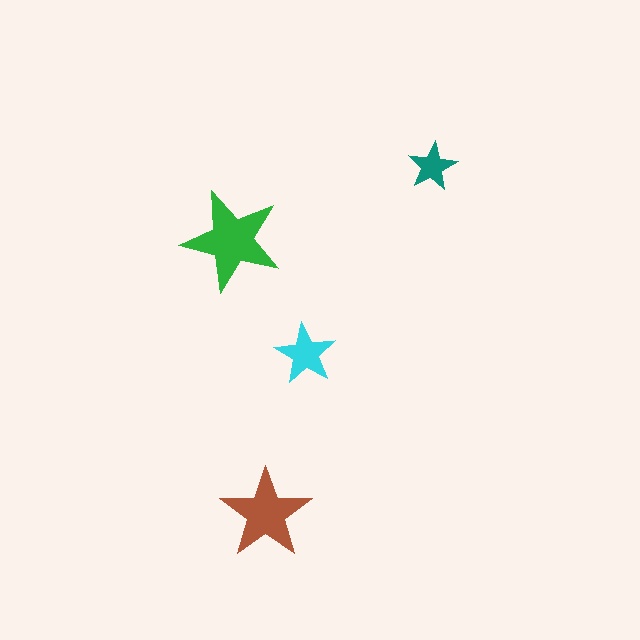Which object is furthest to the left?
The green star is leftmost.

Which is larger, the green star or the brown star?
The green one.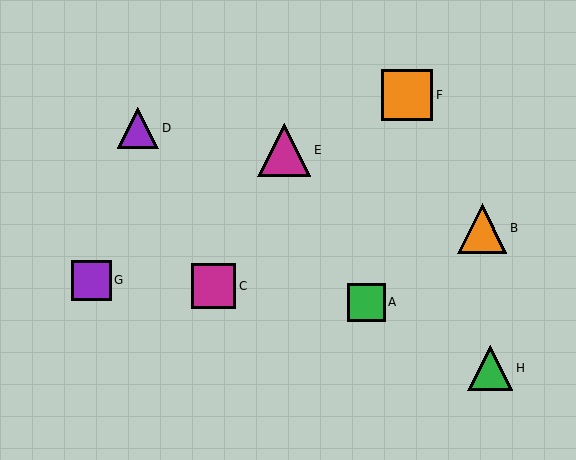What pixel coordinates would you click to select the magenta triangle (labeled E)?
Click at (284, 150) to select the magenta triangle E.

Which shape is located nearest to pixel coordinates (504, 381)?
The green triangle (labeled H) at (490, 368) is nearest to that location.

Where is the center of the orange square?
The center of the orange square is at (407, 95).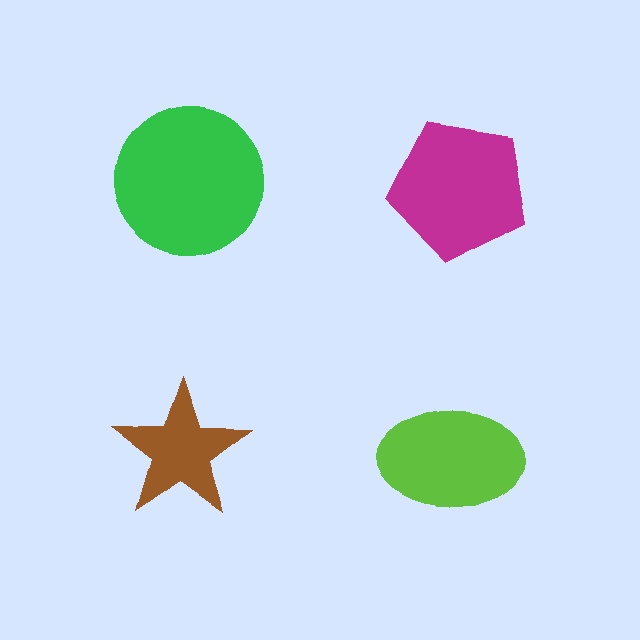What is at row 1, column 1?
A green circle.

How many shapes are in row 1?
2 shapes.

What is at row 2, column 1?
A brown star.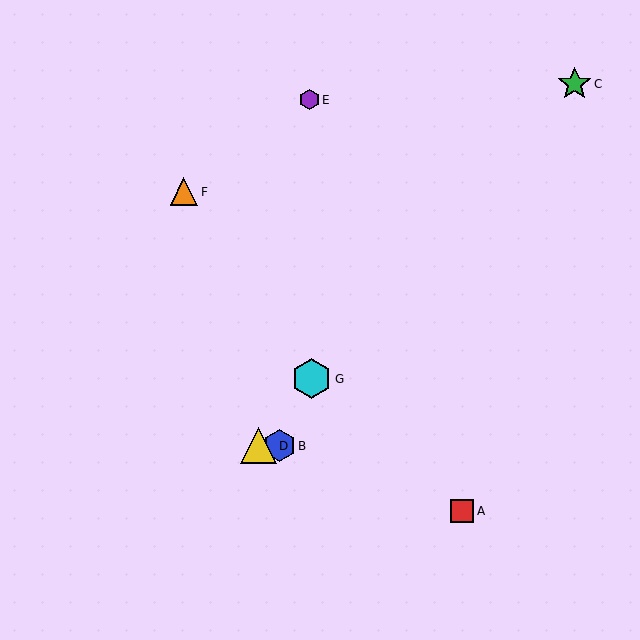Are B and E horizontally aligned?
No, B is at y≈446 and E is at y≈100.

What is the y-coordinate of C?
Object C is at y≈84.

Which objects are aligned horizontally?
Objects B, D are aligned horizontally.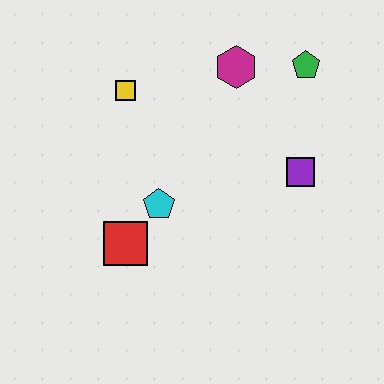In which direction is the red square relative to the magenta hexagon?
The red square is below the magenta hexagon.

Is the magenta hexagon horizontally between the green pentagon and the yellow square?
Yes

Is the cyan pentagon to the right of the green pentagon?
No